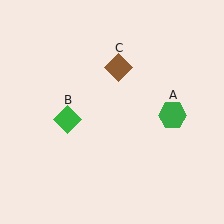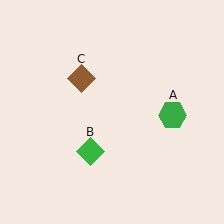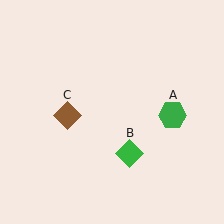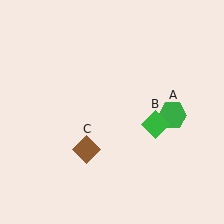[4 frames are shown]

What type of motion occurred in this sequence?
The green diamond (object B), brown diamond (object C) rotated counterclockwise around the center of the scene.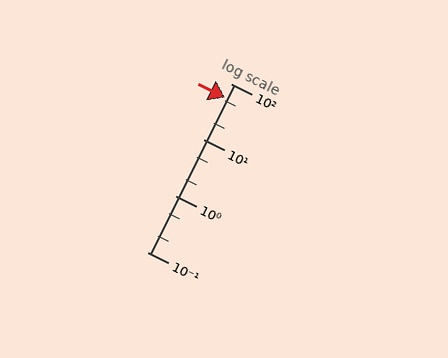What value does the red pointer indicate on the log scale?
The pointer indicates approximately 56.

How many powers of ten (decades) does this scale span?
The scale spans 3 decades, from 0.1 to 100.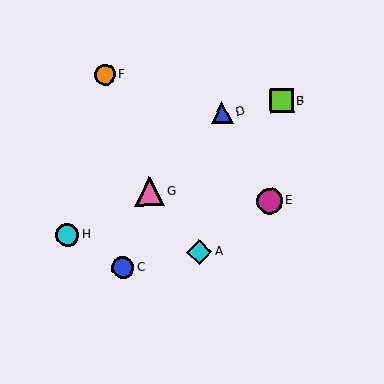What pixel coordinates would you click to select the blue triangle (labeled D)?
Click at (222, 112) to select the blue triangle D.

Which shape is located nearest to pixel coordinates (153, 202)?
The pink triangle (labeled G) at (149, 192) is nearest to that location.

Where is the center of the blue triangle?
The center of the blue triangle is at (222, 112).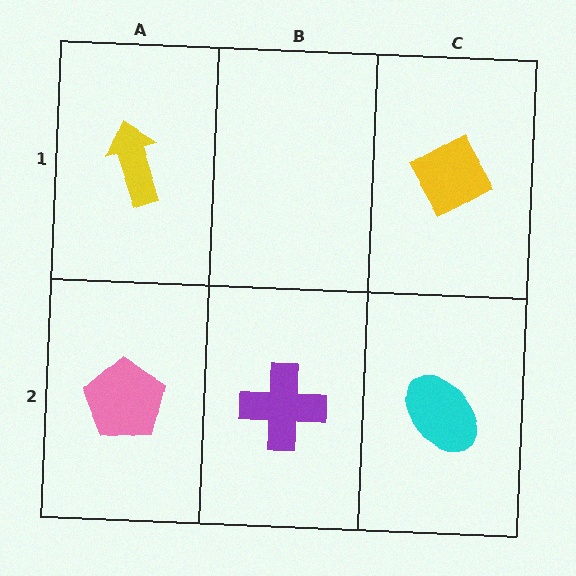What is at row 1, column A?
A yellow arrow.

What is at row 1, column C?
A yellow diamond.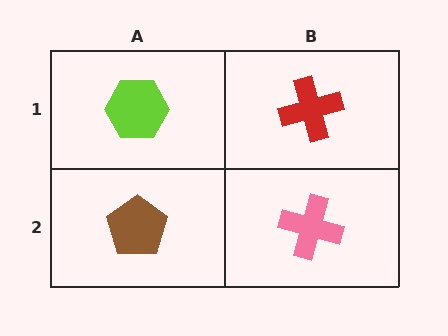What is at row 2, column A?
A brown pentagon.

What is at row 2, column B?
A pink cross.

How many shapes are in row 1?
2 shapes.